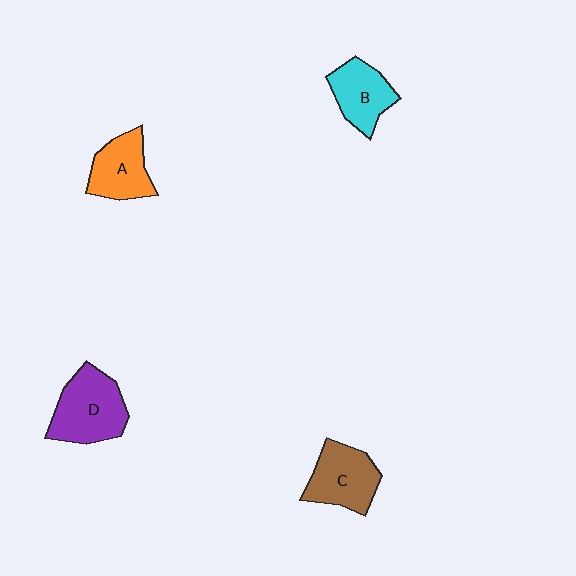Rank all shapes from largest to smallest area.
From largest to smallest: D (purple), C (brown), A (orange), B (cyan).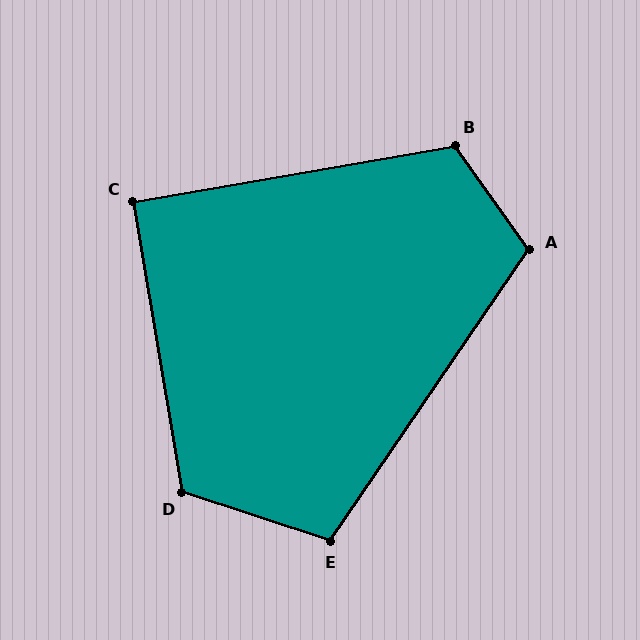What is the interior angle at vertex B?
Approximately 115 degrees (obtuse).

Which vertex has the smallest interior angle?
C, at approximately 90 degrees.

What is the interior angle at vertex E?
Approximately 106 degrees (obtuse).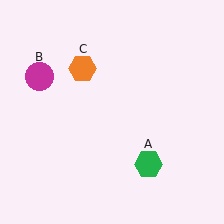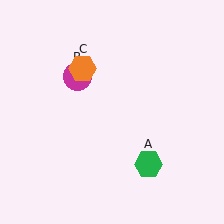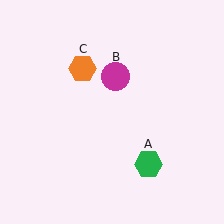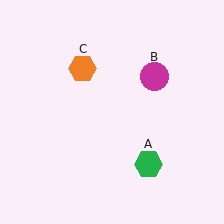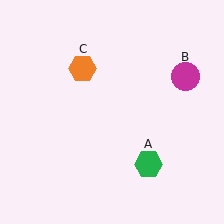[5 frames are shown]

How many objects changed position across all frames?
1 object changed position: magenta circle (object B).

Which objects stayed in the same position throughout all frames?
Green hexagon (object A) and orange hexagon (object C) remained stationary.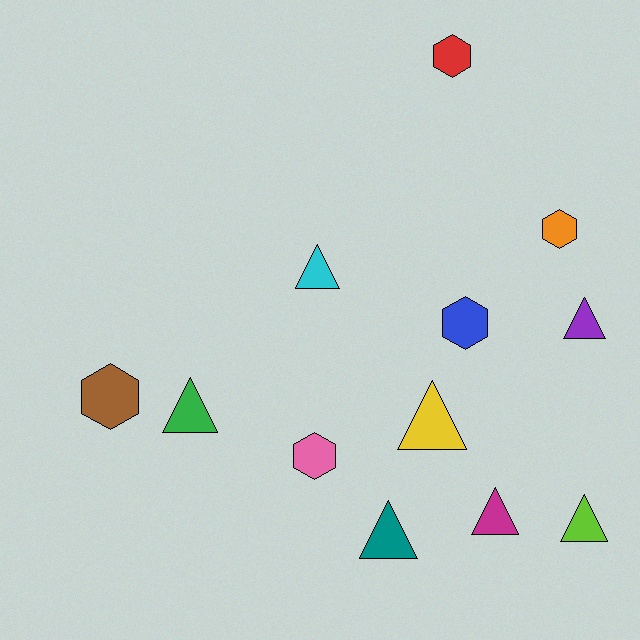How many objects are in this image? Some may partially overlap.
There are 12 objects.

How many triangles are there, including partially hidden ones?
There are 7 triangles.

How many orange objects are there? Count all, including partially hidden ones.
There is 1 orange object.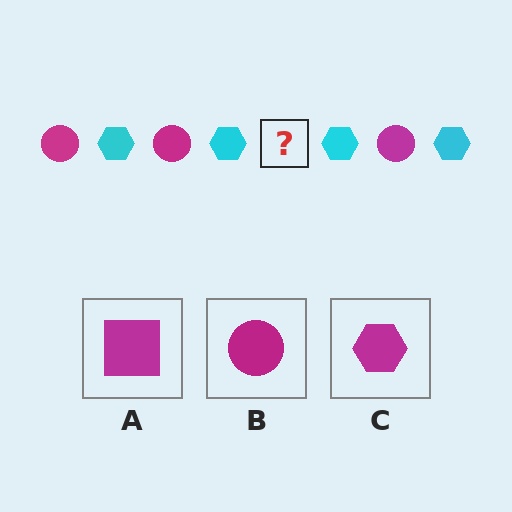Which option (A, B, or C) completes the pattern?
B.